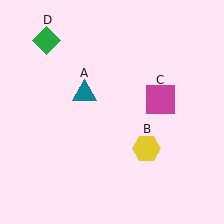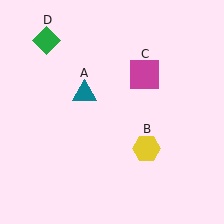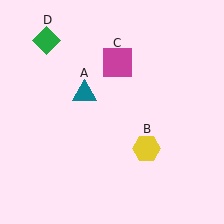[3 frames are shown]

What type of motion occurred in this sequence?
The magenta square (object C) rotated counterclockwise around the center of the scene.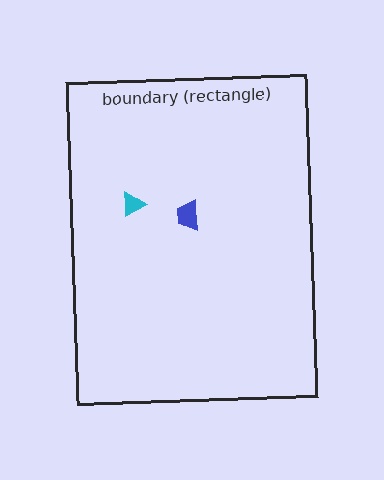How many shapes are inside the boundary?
2 inside, 0 outside.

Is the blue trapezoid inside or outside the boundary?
Inside.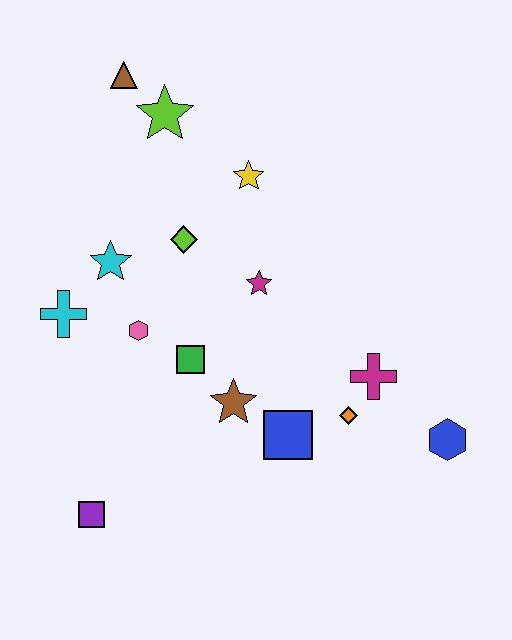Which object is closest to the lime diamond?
The cyan star is closest to the lime diamond.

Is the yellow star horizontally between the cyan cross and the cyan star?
No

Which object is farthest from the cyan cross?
The blue hexagon is farthest from the cyan cross.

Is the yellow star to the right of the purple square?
Yes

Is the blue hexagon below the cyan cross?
Yes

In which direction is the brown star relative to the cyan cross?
The brown star is to the right of the cyan cross.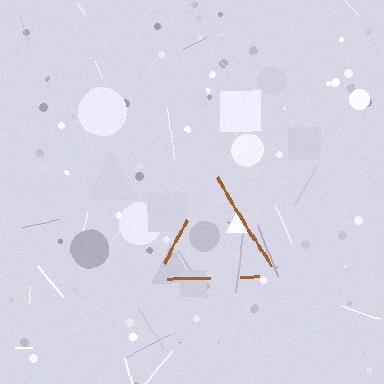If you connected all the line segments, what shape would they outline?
They would outline a triangle.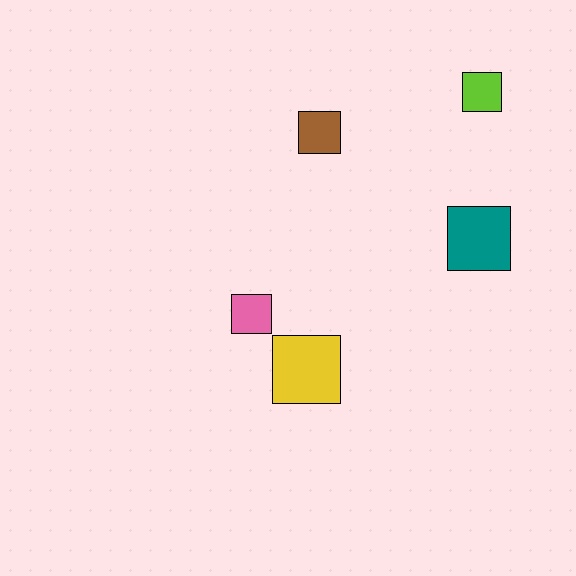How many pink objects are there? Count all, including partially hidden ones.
There is 1 pink object.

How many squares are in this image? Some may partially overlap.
There are 5 squares.